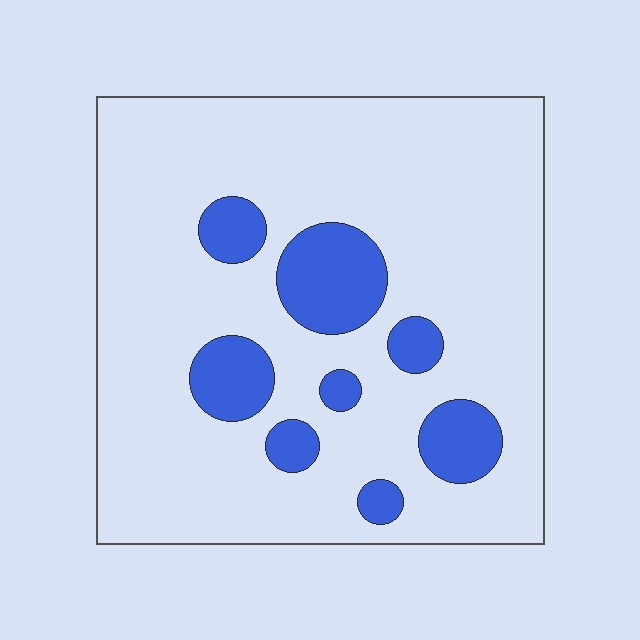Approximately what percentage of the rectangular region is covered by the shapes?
Approximately 15%.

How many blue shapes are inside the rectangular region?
8.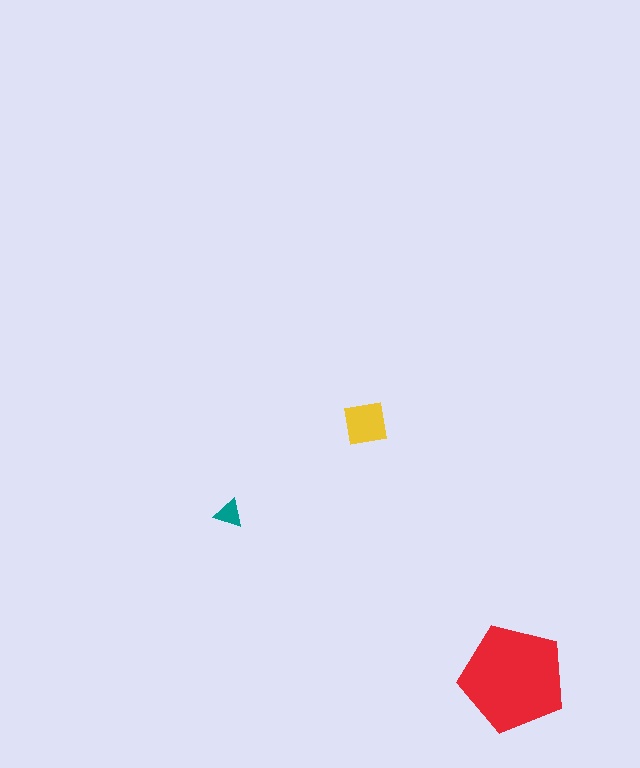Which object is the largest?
The red pentagon.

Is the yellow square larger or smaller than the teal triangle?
Larger.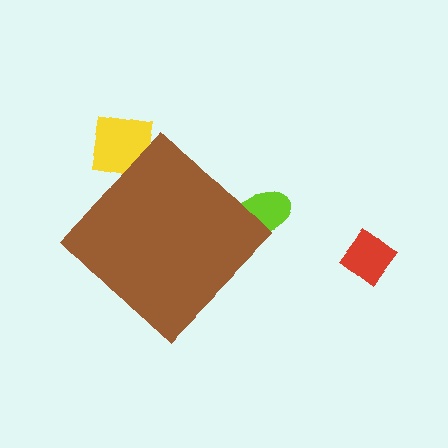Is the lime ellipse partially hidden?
Yes, the lime ellipse is partially hidden behind the brown diamond.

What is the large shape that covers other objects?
A brown diamond.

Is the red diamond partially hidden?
No, the red diamond is fully visible.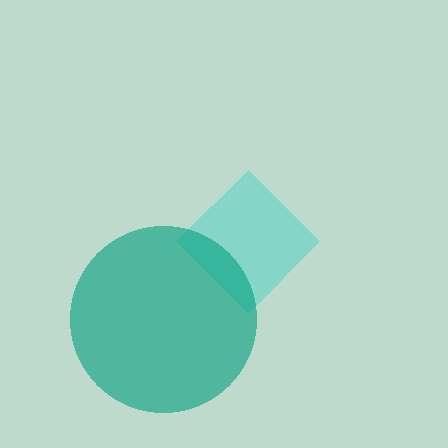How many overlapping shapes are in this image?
There are 2 overlapping shapes in the image.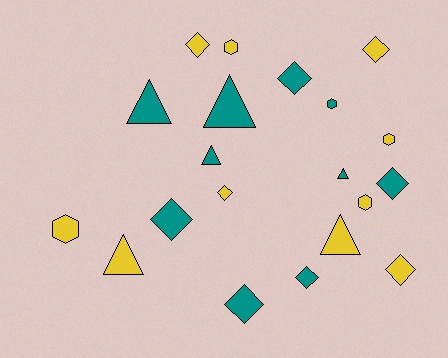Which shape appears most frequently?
Diamond, with 9 objects.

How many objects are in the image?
There are 20 objects.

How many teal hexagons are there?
There is 1 teal hexagon.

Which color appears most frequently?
Yellow, with 10 objects.